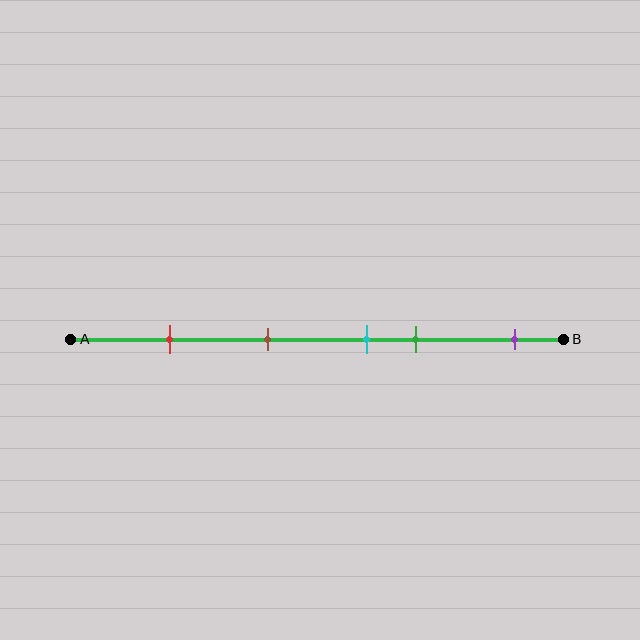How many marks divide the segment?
There are 5 marks dividing the segment.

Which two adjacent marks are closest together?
The cyan and green marks are the closest adjacent pair.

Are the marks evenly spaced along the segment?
No, the marks are not evenly spaced.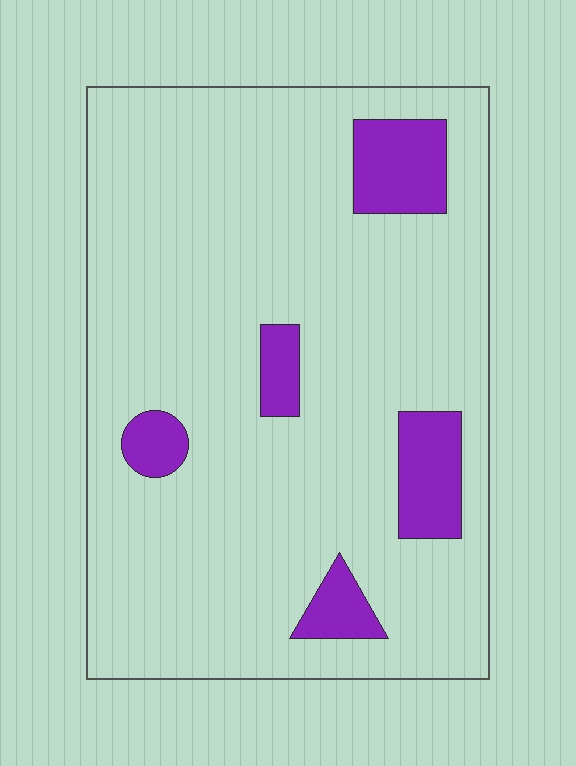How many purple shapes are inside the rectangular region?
5.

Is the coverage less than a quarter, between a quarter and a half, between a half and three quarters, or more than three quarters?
Less than a quarter.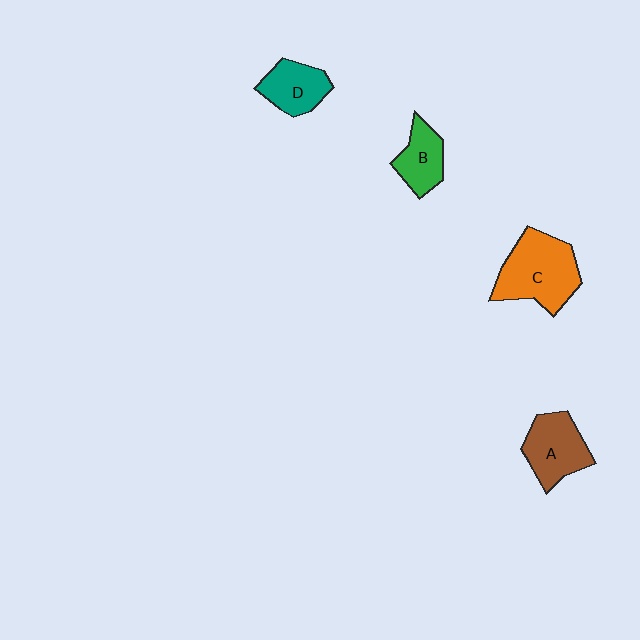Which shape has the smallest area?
Shape B (green).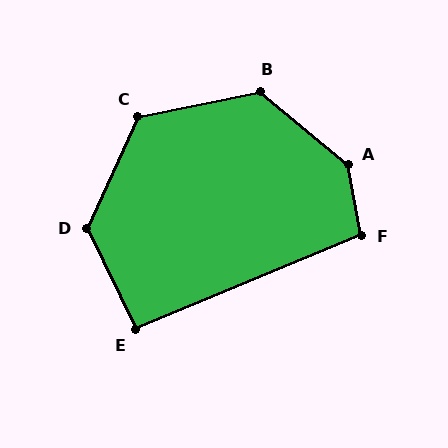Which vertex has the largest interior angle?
A, at approximately 140 degrees.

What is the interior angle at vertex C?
Approximately 126 degrees (obtuse).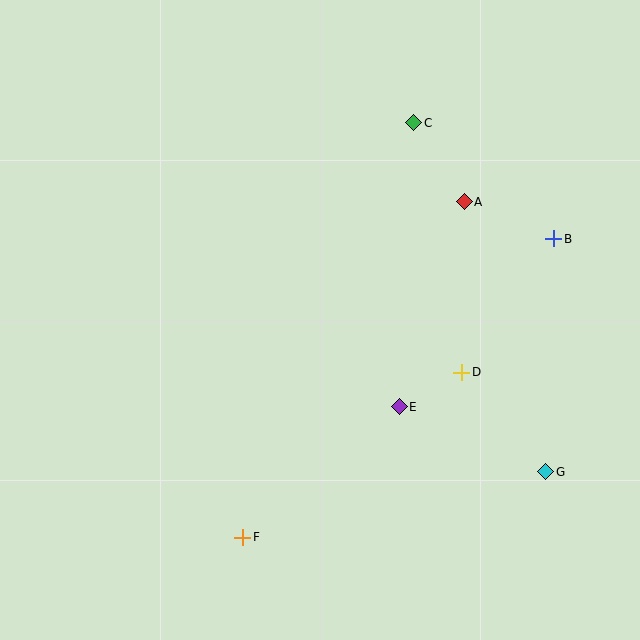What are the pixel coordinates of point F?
Point F is at (243, 537).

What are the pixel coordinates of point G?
Point G is at (546, 472).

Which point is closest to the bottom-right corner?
Point G is closest to the bottom-right corner.